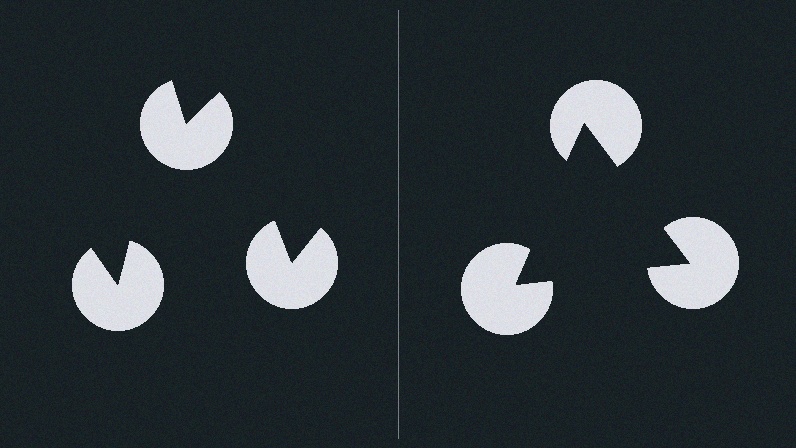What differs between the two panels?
The pac-man discs are positioned identically on both sides; only the wedge orientations differ. On the right they align to a triangle; on the left they are misaligned.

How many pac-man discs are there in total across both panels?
6 — 3 on each side.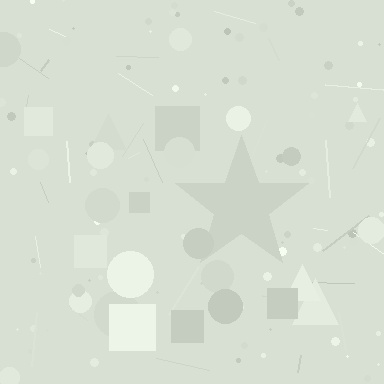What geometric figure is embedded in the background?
A star is embedded in the background.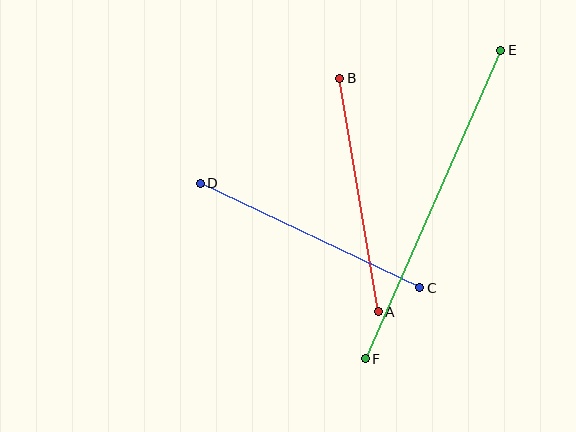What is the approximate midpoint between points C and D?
The midpoint is at approximately (310, 235) pixels.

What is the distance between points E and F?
The distance is approximately 337 pixels.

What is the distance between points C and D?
The distance is approximately 243 pixels.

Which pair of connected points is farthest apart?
Points E and F are farthest apart.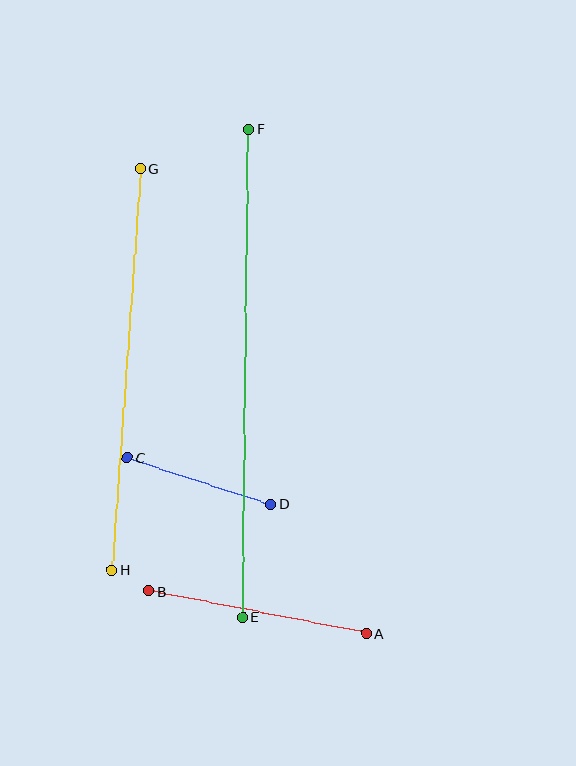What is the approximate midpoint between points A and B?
The midpoint is at approximately (257, 612) pixels.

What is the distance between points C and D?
The distance is approximately 150 pixels.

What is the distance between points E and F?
The distance is approximately 488 pixels.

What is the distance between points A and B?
The distance is approximately 222 pixels.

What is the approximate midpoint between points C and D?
The midpoint is at approximately (199, 481) pixels.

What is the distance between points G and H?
The distance is approximately 402 pixels.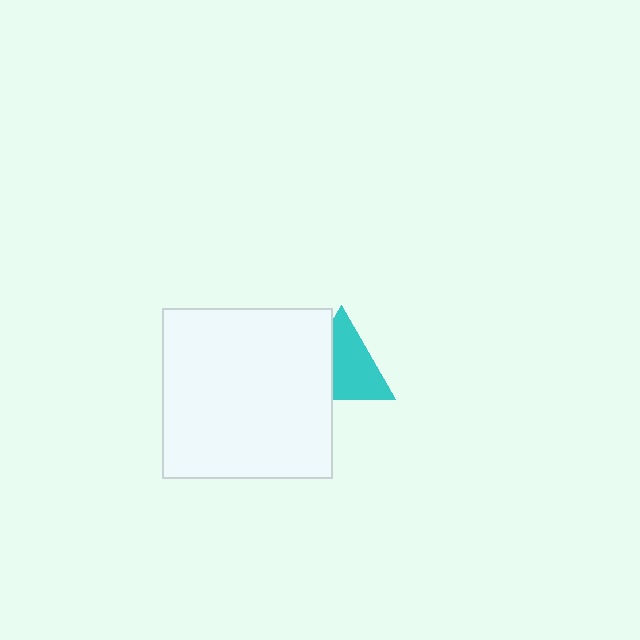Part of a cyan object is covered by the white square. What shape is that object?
It is a triangle.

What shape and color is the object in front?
The object in front is a white square.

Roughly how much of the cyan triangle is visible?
About half of it is visible (roughly 63%).